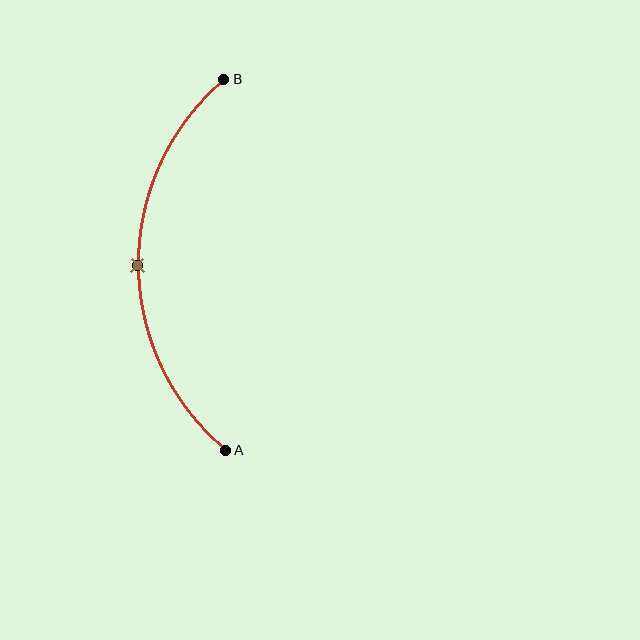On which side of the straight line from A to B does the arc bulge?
The arc bulges to the left of the straight line connecting A and B.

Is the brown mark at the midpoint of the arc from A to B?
Yes. The brown mark lies on the arc at equal arc-length from both A and B — it is the arc midpoint.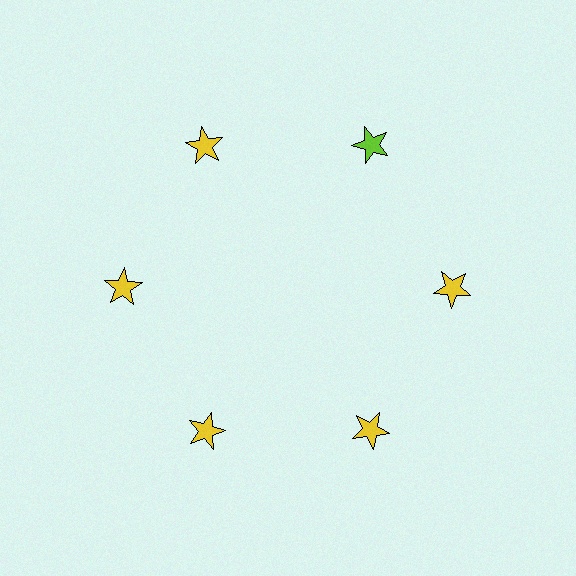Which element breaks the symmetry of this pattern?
The lime star at roughly the 1 o'clock position breaks the symmetry. All other shapes are yellow stars.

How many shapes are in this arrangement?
There are 6 shapes arranged in a ring pattern.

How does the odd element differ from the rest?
It has a different color: lime instead of yellow.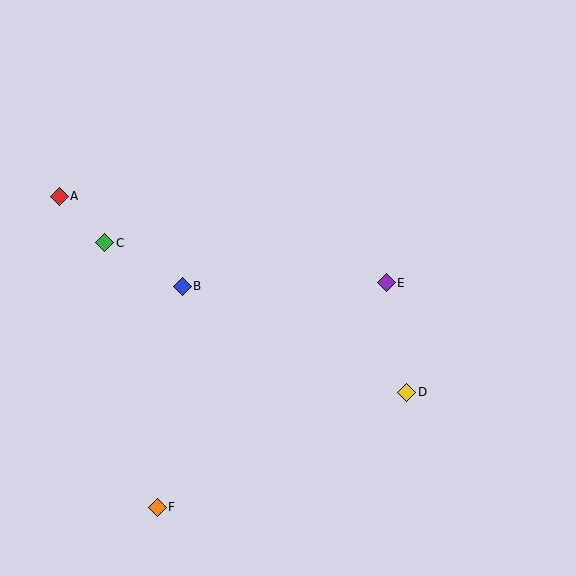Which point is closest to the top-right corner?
Point E is closest to the top-right corner.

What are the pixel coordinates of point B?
Point B is at (182, 286).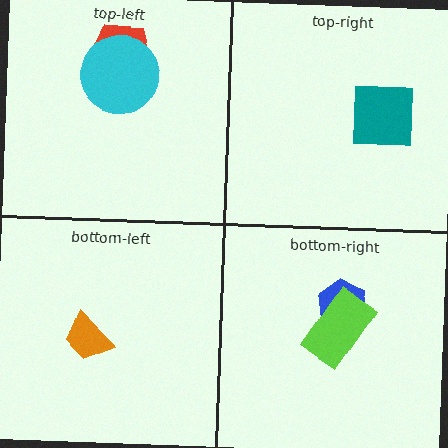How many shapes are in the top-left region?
2.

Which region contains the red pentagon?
The top-left region.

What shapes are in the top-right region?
The teal square.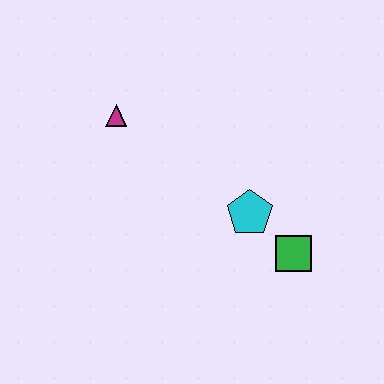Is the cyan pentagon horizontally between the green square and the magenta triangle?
Yes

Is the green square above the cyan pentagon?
No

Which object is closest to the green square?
The cyan pentagon is closest to the green square.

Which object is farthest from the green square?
The magenta triangle is farthest from the green square.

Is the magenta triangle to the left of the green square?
Yes